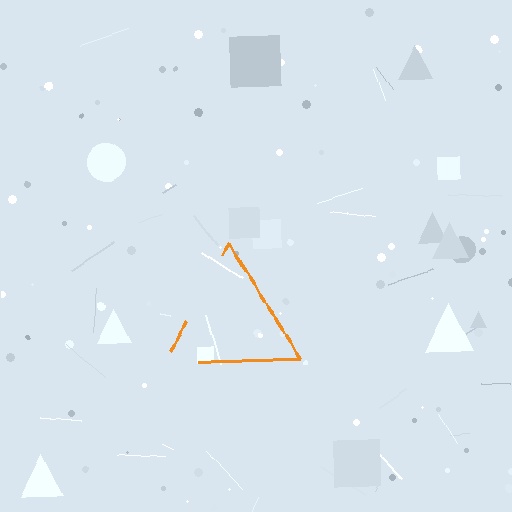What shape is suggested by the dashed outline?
The dashed outline suggests a triangle.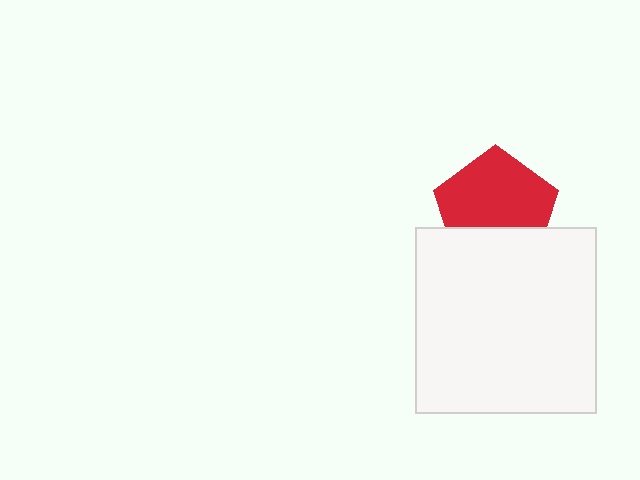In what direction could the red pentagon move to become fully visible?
The red pentagon could move up. That would shift it out from behind the white rectangle entirely.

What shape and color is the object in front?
The object in front is a white rectangle.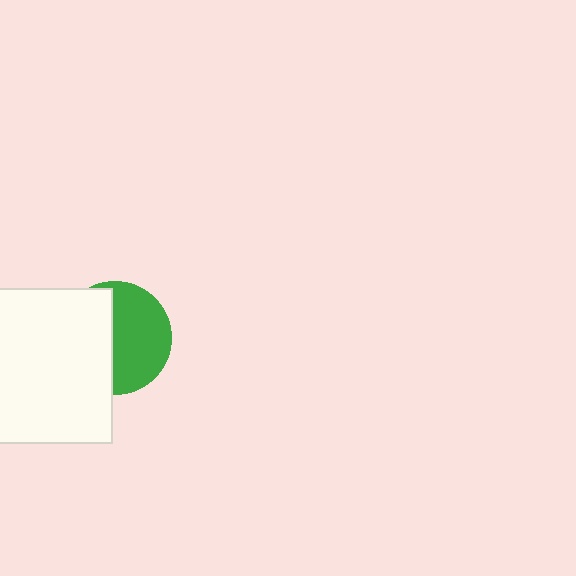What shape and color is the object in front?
The object in front is a white square.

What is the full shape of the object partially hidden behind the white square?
The partially hidden object is a green circle.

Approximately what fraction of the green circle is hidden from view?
Roughly 47% of the green circle is hidden behind the white square.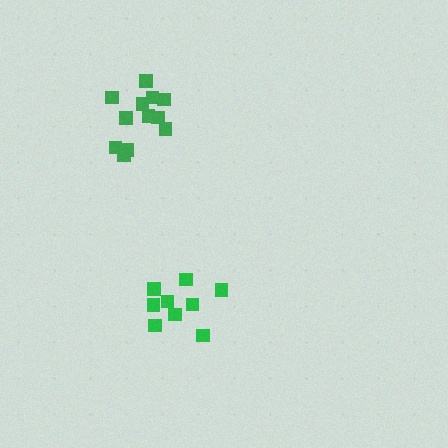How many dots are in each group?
Group 1: 12 dots, Group 2: 9 dots (21 total).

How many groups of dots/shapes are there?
There are 2 groups.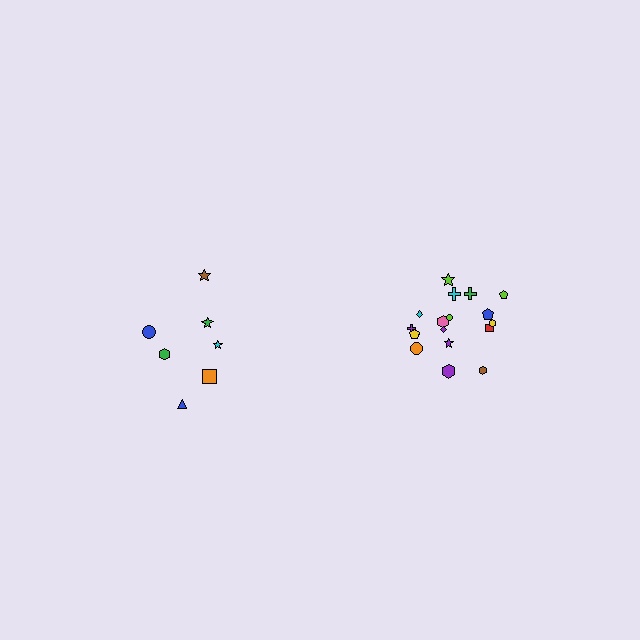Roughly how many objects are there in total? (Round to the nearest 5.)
Roughly 25 objects in total.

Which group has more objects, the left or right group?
The right group.